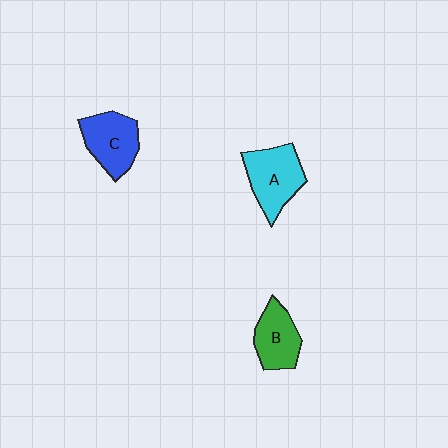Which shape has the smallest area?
Shape B (green).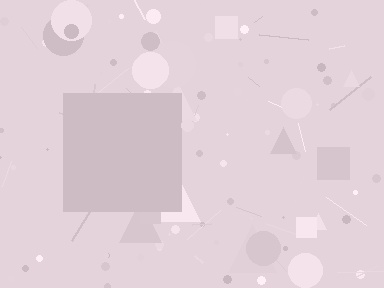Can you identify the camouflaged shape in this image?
The camouflaged shape is a square.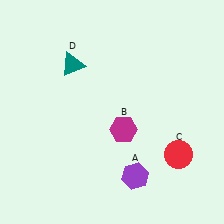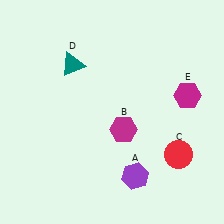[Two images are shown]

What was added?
A magenta hexagon (E) was added in Image 2.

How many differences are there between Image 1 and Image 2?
There is 1 difference between the two images.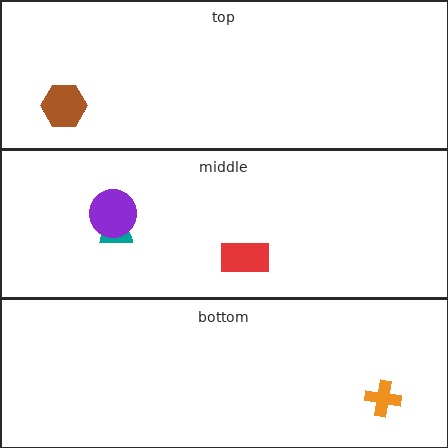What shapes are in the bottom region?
The orange cross.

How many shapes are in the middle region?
3.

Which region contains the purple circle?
The middle region.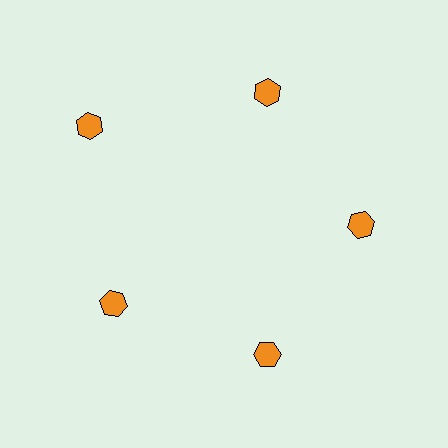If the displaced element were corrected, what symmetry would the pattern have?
It would have 5-fold rotational symmetry — the pattern would map onto itself every 72 degrees.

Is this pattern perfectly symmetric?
No. The 5 orange hexagons are arranged in a ring, but one element near the 10 o'clock position is pushed outward from the center, breaking the 5-fold rotational symmetry.